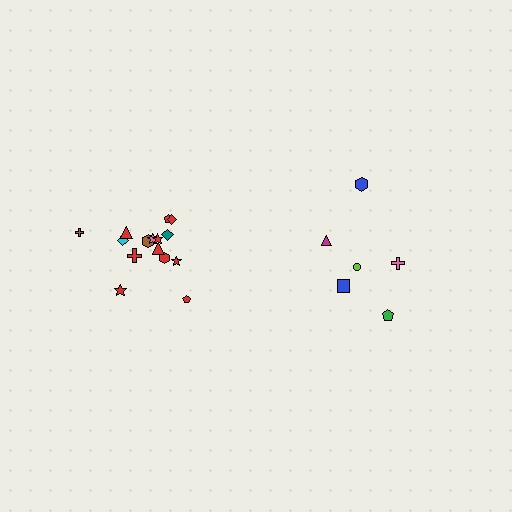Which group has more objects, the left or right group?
The left group.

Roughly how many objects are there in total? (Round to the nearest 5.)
Roughly 20 objects in total.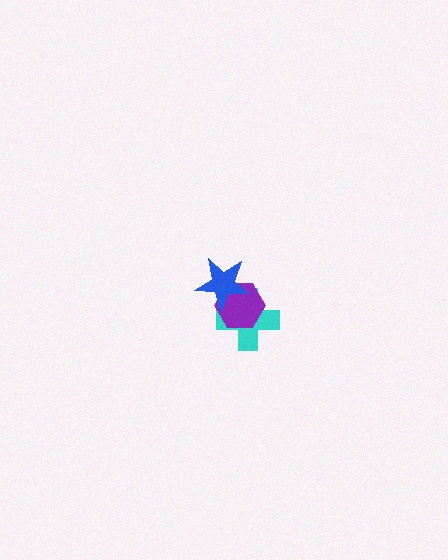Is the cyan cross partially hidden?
Yes, it is partially covered by another shape.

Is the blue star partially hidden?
No, no other shape covers it.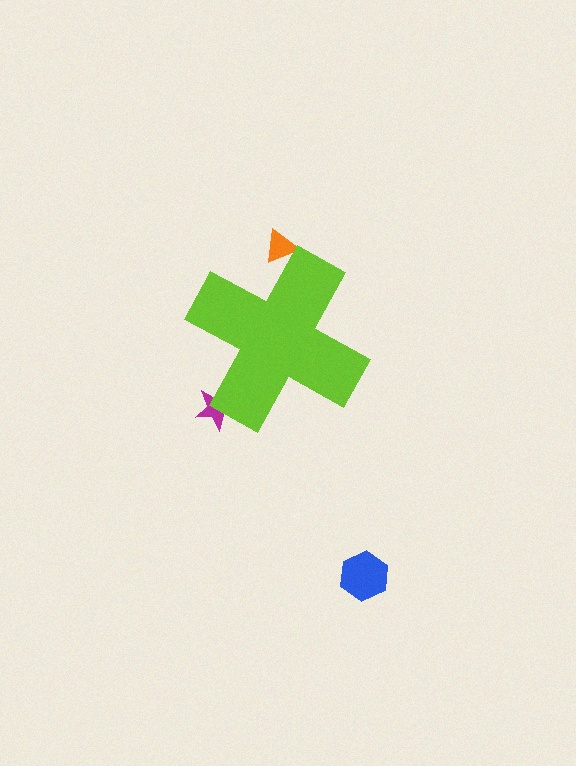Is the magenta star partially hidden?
Yes, the magenta star is partially hidden behind the lime cross.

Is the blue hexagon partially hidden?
No, the blue hexagon is fully visible.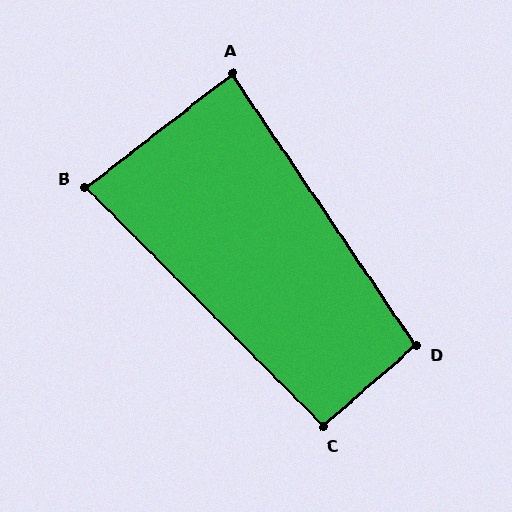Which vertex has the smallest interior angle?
B, at approximately 83 degrees.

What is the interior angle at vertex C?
Approximately 94 degrees (approximately right).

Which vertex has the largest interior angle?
D, at approximately 97 degrees.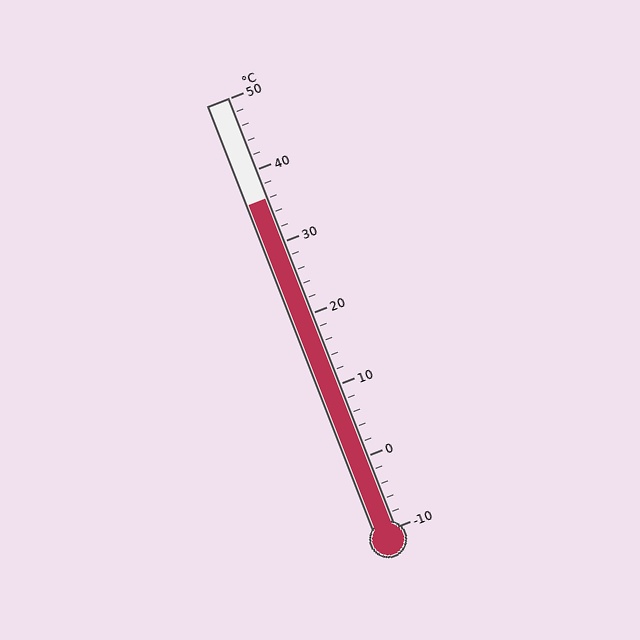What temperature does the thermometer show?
The thermometer shows approximately 36°C.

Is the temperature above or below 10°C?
The temperature is above 10°C.